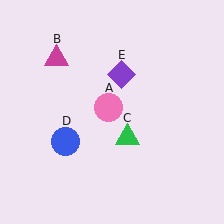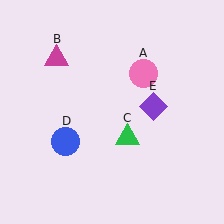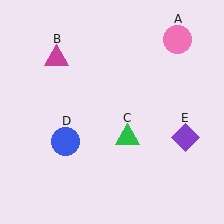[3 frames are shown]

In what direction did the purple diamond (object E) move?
The purple diamond (object E) moved down and to the right.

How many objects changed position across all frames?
2 objects changed position: pink circle (object A), purple diamond (object E).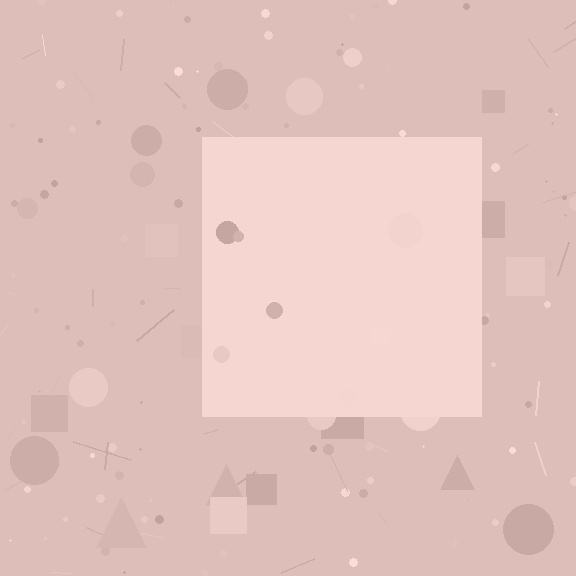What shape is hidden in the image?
A square is hidden in the image.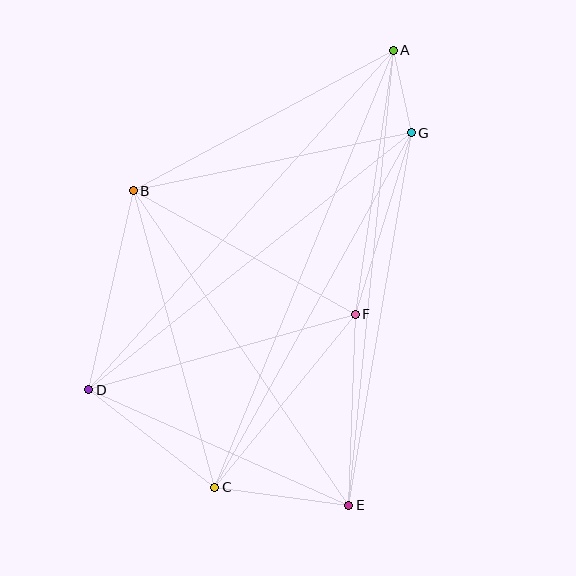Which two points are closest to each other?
Points A and G are closest to each other.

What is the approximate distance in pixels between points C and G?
The distance between C and G is approximately 405 pixels.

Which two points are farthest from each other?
Points A and C are farthest from each other.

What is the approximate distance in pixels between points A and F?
The distance between A and F is approximately 266 pixels.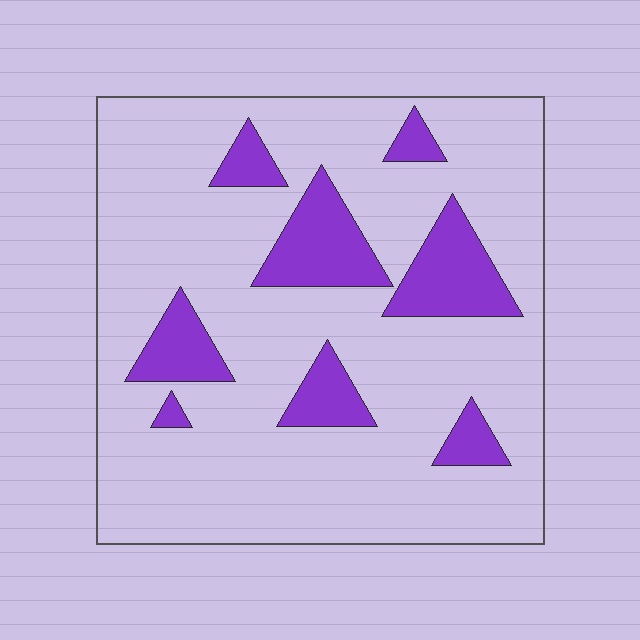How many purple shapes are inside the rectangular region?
8.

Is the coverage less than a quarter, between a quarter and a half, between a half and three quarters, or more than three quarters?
Less than a quarter.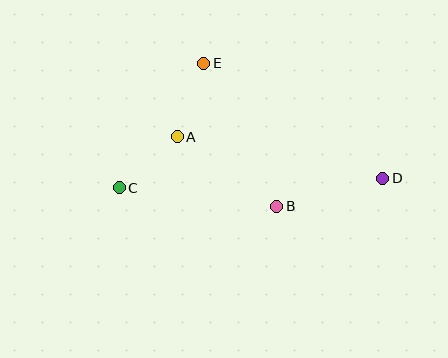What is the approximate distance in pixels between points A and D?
The distance between A and D is approximately 210 pixels.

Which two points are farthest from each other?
Points C and D are farthest from each other.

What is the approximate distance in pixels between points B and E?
The distance between B and E is approximately 161 pixels.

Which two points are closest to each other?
Points A and C are closest to each other.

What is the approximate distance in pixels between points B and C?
The distance between B and C is approximately 158 pixels.